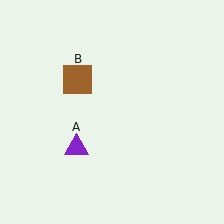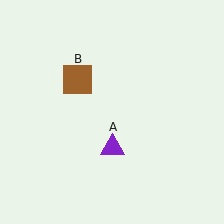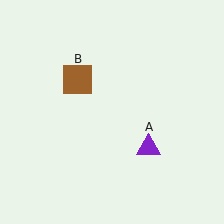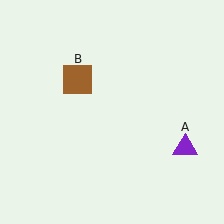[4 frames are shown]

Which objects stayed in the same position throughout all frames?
Brown square (object B) remained stationary.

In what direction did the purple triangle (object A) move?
The purple triangle (object A) moved right.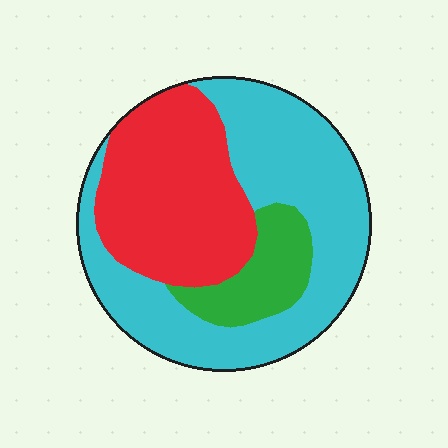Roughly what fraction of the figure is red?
Red covers 36% of the figure.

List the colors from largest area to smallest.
From largest to smallest: cyan, red, green.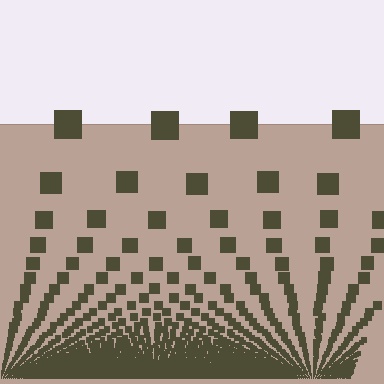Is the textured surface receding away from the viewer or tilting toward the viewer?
The surface appears to tilt toward the viewer. Texture elements get larger and sparser toward the top.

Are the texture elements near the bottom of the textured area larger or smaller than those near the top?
Smaller. The gradient is inverted — elements near the bottom are smaller and denser.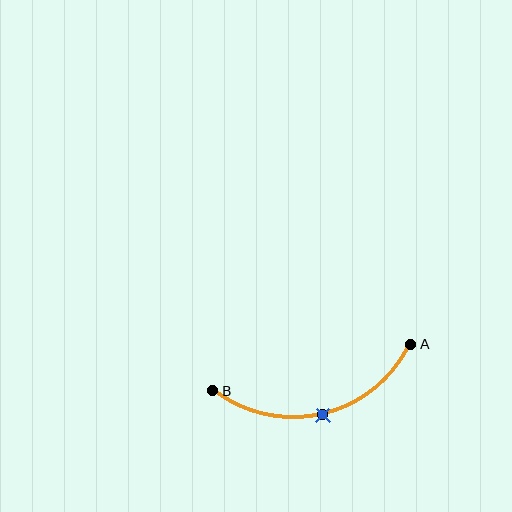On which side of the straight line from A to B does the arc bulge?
The arc bulges below the straight line connecting A and B.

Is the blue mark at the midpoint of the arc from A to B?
Yes. The blue mark lies on the arc at equal arc-length from both A and B — it is the arc midpoint.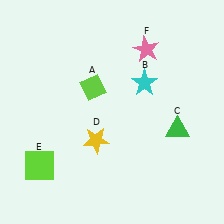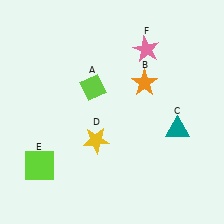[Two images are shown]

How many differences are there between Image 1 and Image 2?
There are 2 differences between the two images.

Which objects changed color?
B changed from cyan to orange. C changed from green to teal.